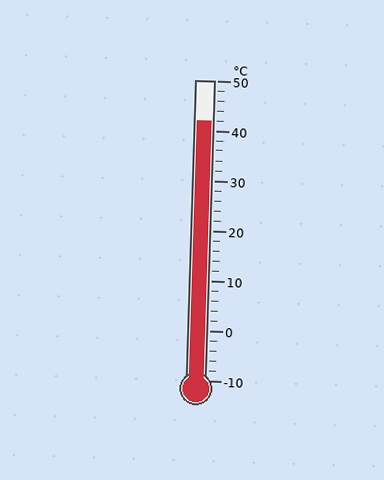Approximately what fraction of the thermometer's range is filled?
The thermometer is filled to approximately 85% of its range.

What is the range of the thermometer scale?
The thermometer scale ranges from -10°C to 50°C.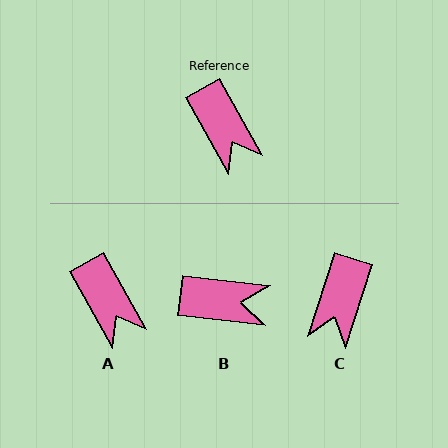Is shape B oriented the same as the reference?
No, it is off by about 55 degrees.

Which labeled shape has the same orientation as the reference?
A.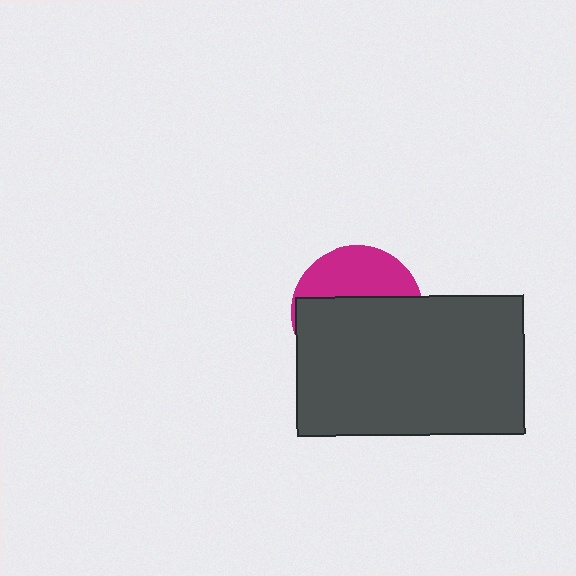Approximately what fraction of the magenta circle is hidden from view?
Roughly 63% of the magenta circle is hidden behind the dark gray rectangle.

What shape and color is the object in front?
The object in front is a dark gray rectangle.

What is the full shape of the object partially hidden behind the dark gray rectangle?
The partially hidden object is a magenta circle.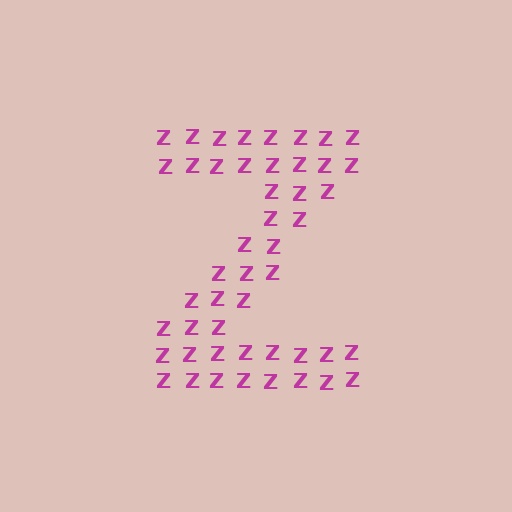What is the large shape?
The large shape is the letter Z.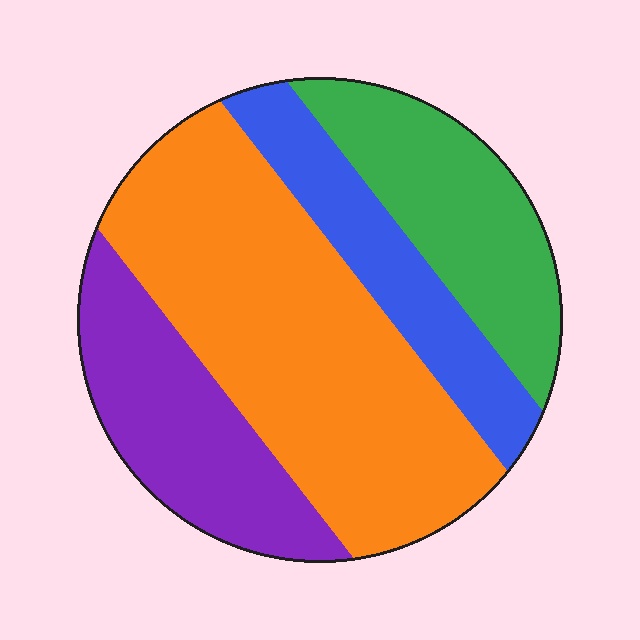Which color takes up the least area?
Blue, at roughly 15%.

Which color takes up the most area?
Orange, at roughly 45%.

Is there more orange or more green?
Orange.